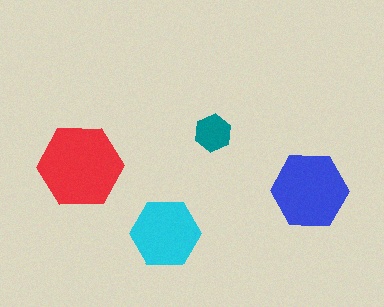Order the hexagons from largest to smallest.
the red one, the blue one, the cyan one, the teal one.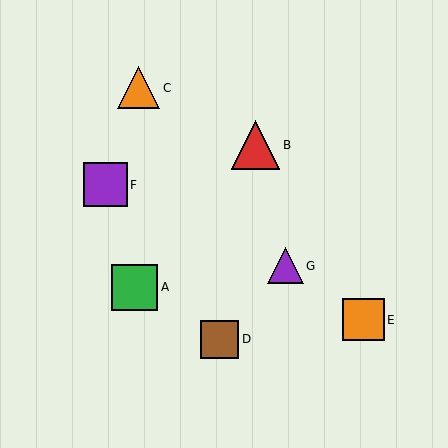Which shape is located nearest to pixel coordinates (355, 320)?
The orange square (labeled E) at (363, 320) is nearest to that location.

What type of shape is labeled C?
Shape C is an orange triangle.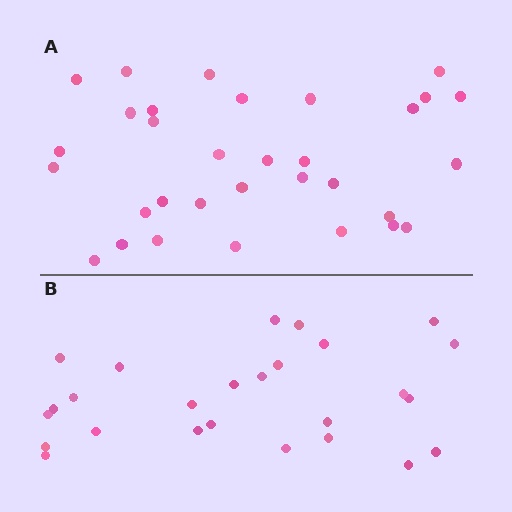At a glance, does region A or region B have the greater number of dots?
Region A (the top region) has more dots.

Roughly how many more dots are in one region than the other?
Region A has about 6 more dots than region B.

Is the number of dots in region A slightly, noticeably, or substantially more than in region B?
Region A has only slightly more — the two regions are fairly close. The ratio is roughly 1.2 to 1.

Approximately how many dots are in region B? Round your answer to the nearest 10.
About 30 dots. (The exact count is 26, which rounds to 30.)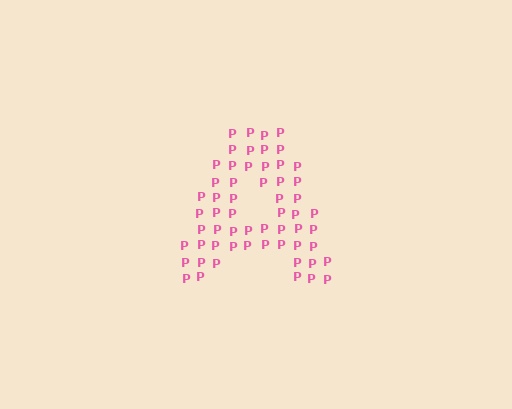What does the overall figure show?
The overall figure shows the letter A.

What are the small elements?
The small elements are letter P's.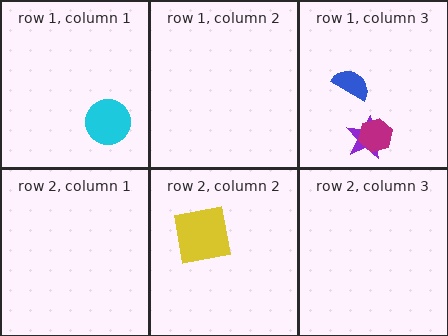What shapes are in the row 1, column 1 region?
The orange triangle, the cyan circle.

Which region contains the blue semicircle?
The row 1, column 3 region.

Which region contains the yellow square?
The row 2, column 2 region.